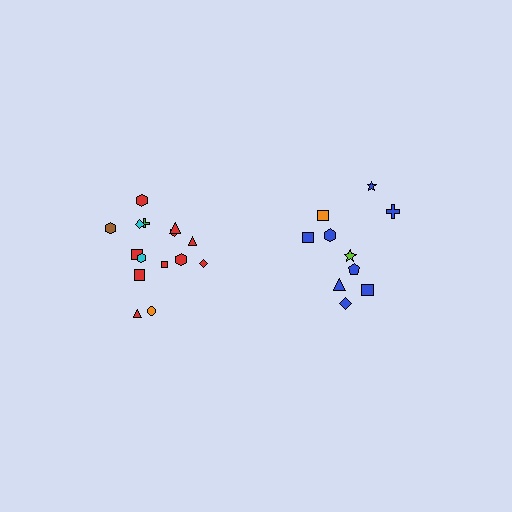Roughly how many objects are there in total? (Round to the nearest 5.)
Roughly 25 objects in total.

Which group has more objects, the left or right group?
The left group.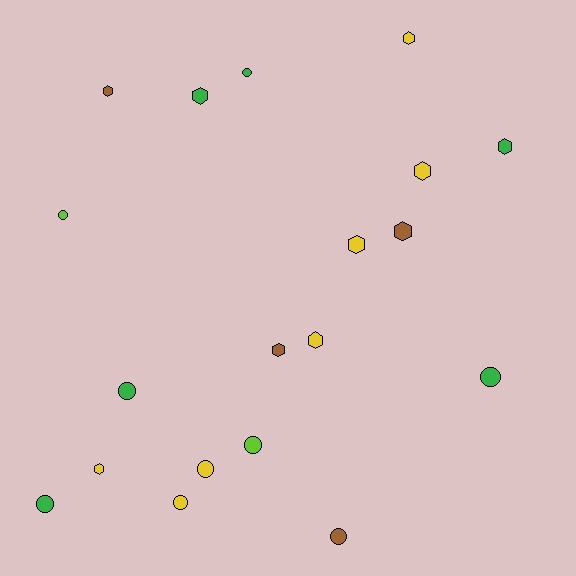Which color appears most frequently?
Yellow, with 7 objects.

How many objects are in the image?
There are 19 objects.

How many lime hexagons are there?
There are no lime hexagons.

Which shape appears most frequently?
Hexagon, with 10 objects.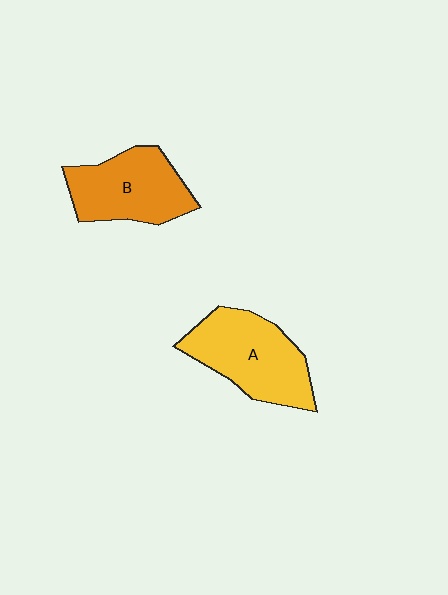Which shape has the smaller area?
Shape B (orange).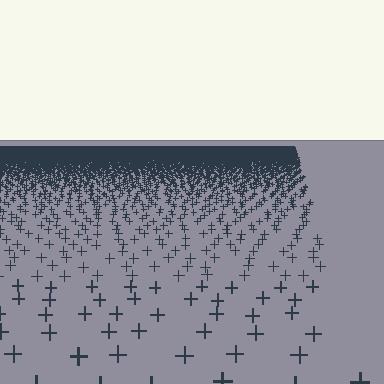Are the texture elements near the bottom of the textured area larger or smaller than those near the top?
Larger. Near the bottom, elements are closer to the viewer and appear at a bigger on-screen size.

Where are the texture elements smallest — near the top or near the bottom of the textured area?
Near the top.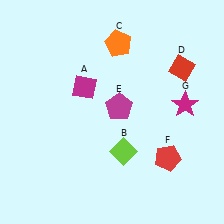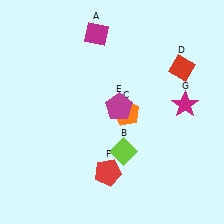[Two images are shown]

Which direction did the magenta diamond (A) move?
The magenta diamond (A) moved up.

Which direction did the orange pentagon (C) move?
The orange pentagon (C) moved down.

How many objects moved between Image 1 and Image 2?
3 objects moved between the two images.